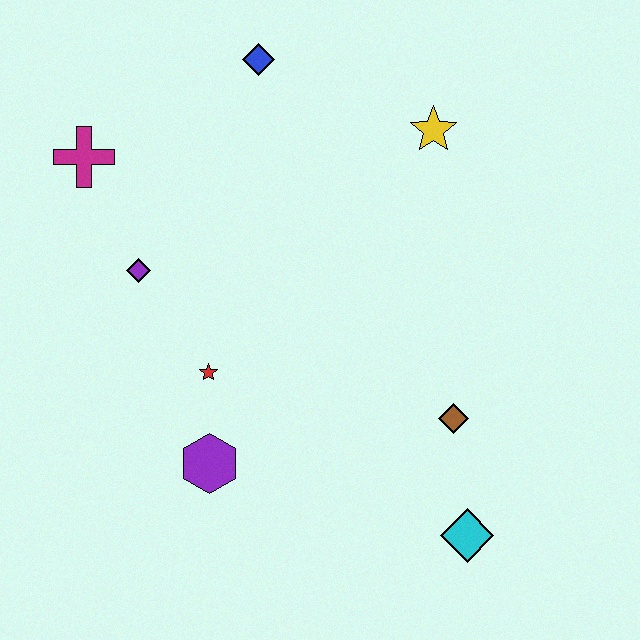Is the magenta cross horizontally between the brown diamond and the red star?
No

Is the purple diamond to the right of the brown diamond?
No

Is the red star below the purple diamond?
Yes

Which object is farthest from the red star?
The yellow star is farthest from the red star.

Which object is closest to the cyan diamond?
The brown diamond is closest to the cyan diamond.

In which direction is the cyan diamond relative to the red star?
The cyan diamond is to the right of the red star.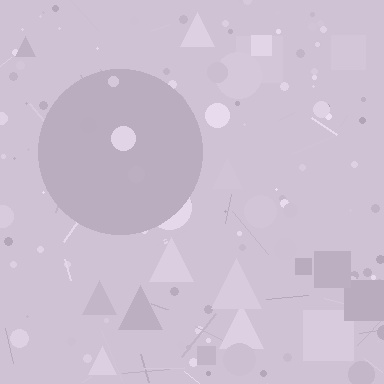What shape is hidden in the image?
A circle is hidden in the image.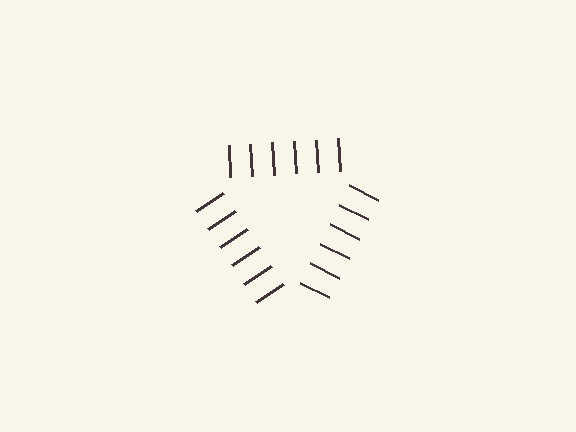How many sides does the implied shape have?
3 sides — the line-ends trace a triangle.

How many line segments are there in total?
18 — 6 along each of the 3 edges.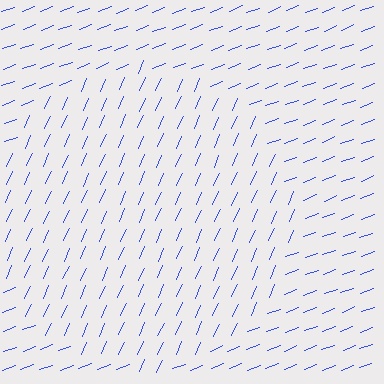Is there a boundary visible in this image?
Yes, there is a texture boundary formed by a change in line orientation.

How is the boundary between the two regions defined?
The boundary is defined purely by a change in line orientation (approximately 45 degrees difference). All lines are the same color and thickness.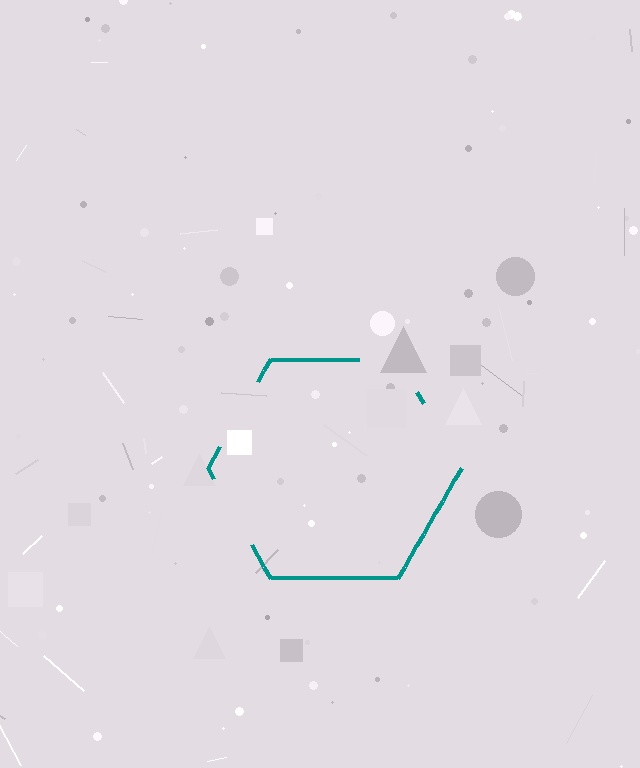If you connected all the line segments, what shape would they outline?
They would outline a hexagon.